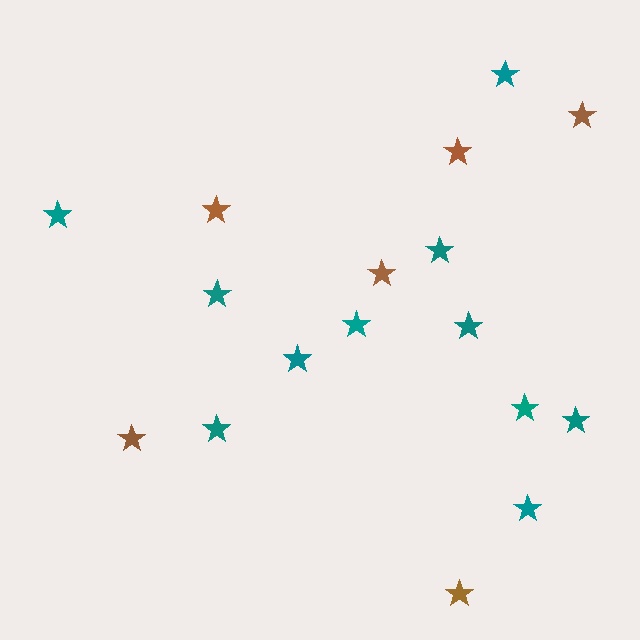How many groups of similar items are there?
There are 2 groups: one group of brown stars (6) and one group of teal stars (11).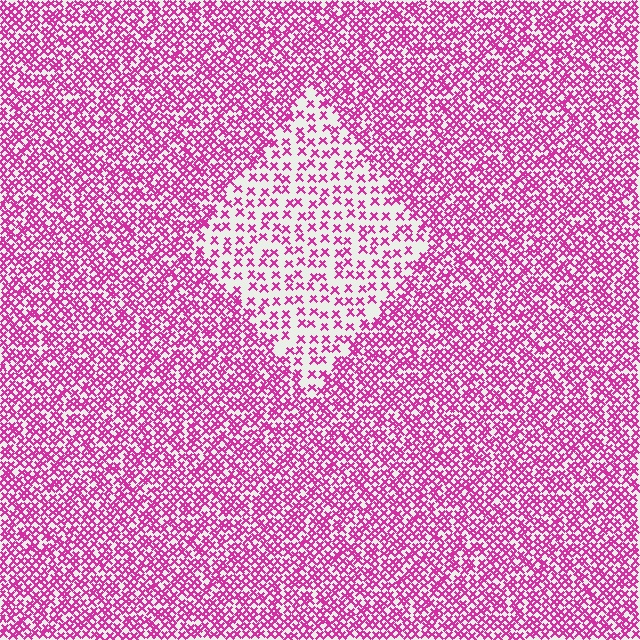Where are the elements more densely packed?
The elements are more densely packed outside the diamond boundary.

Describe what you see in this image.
The image contains small magenta elements arranged at two different densities. A diamond-shaped region is visible where the elements are less densely packed than the surrounding area.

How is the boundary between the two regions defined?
The boundary is defined by a change in element density (approximately 2.3x ratio). All elements are the same color, size, and shape.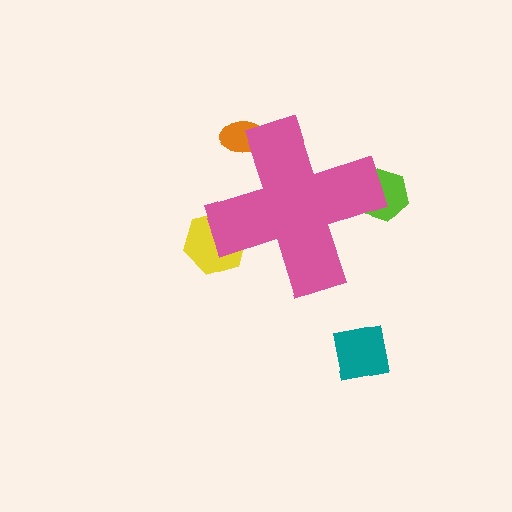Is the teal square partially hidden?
No, the teal square is fully visible.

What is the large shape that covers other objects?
A pink cross.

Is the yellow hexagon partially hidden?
Yes, the yellow hexagon is partially hidden behind the pink cross.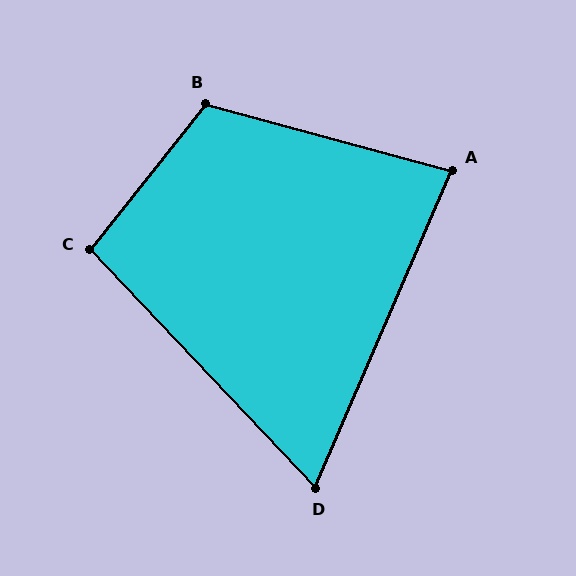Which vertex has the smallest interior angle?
D, at approximately 67 degrees.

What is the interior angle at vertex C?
Approximately 98 degrees (obtuse).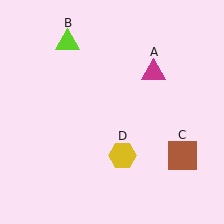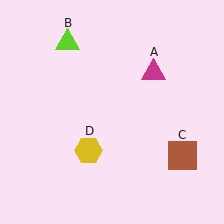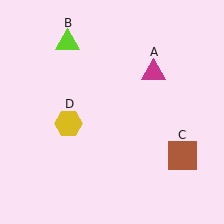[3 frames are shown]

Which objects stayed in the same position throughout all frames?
Magenta triangle (object A) and lime triangle (object B) and brown square (object C) remained stationary.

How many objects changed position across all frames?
1 object changed position: yellow hexagon (object D).